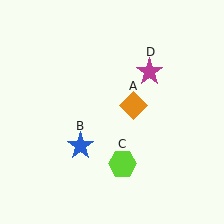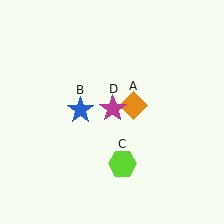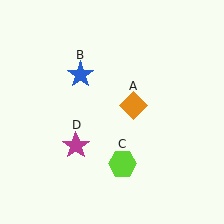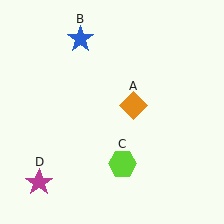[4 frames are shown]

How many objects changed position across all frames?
2 objects changed position: blue star (object B), magenta star (object D).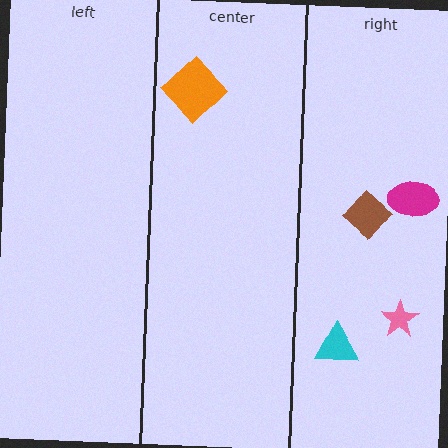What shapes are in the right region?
The pink star, the brown diamond, the cyan triangle, the magenta ellipse.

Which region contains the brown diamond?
The right region.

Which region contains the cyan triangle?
The right region.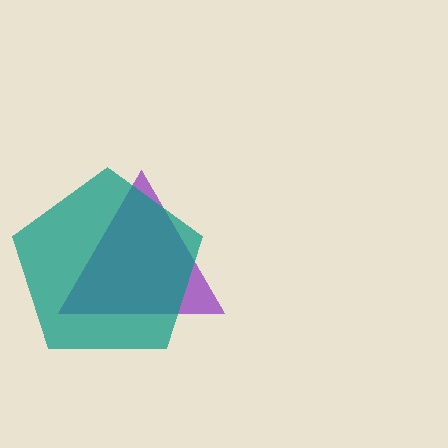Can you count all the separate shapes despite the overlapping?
Yes, there are 2 separate shapes.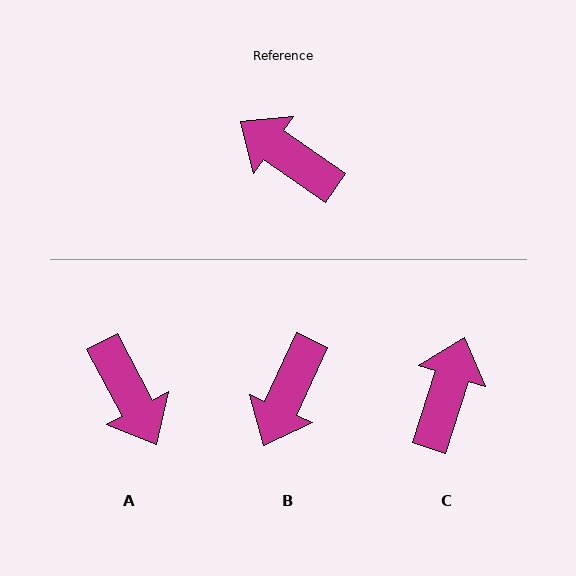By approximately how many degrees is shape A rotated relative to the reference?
Approximately 153 degrees counter-clockwise.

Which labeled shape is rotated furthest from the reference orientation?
A, about 153 degrees away.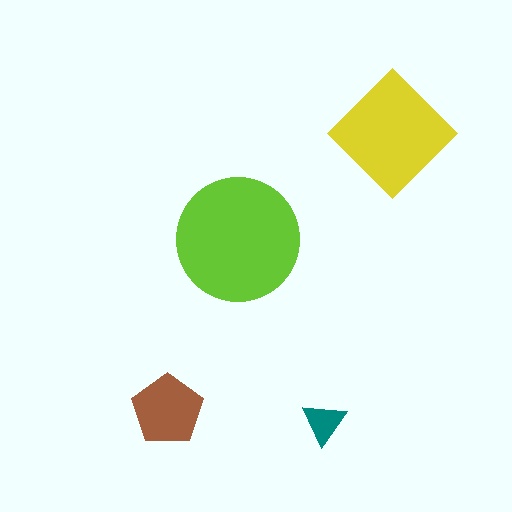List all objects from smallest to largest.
The teal triangle, the brown pentagon, the yellow diamond, the lime circle.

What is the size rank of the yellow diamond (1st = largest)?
2nd.